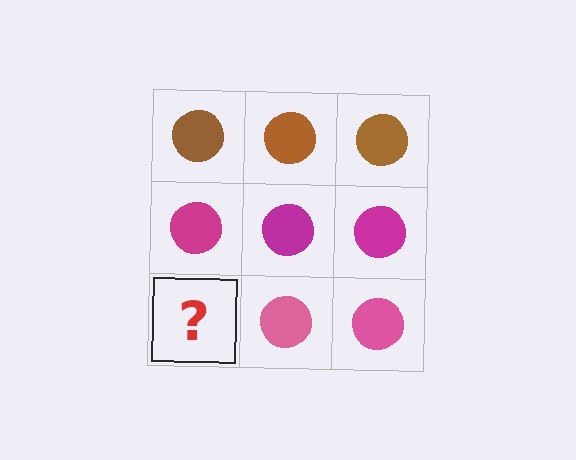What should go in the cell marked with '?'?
The missing cell should contain a pink circle.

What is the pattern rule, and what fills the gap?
The rule is that each row has a consistent color. The gap should be filled with a pink circle.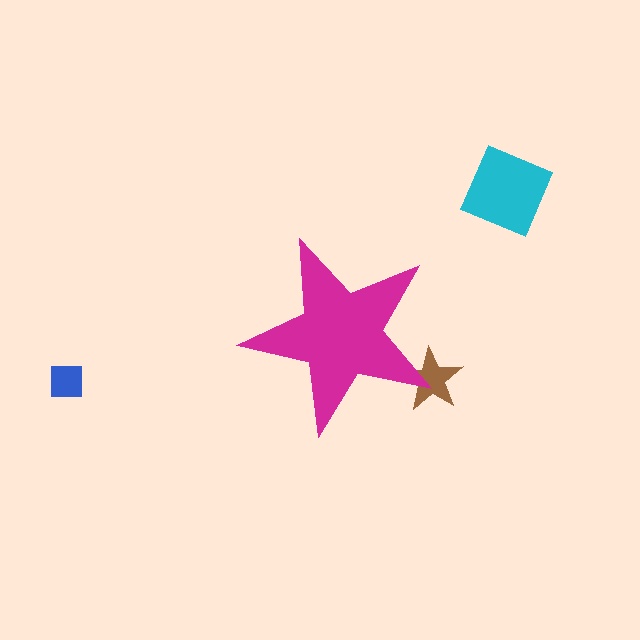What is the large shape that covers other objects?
A magenta star.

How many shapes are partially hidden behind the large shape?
1 shape is partially hidden.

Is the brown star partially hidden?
Yes, the brown star is partially hidden behind the magenta star.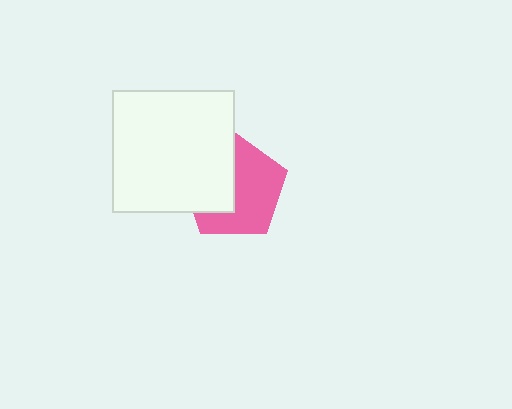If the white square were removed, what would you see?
You would see the complete pink pentagon.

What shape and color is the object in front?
The object in front is a white square.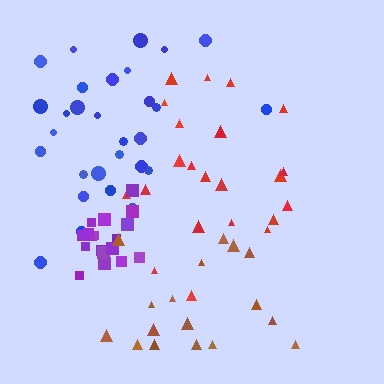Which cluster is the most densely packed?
Purple.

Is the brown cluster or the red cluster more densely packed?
Red.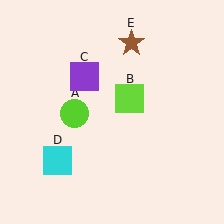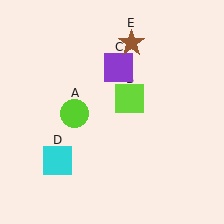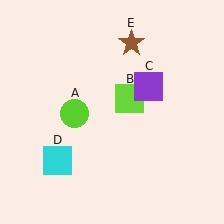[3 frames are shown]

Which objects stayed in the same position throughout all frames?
Lime circle (object A) and lime square (object B) and cyan square (object D) and brown star (object E) remained stationary.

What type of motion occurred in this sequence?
The purple square (object C) rotated clockwise around the center of the scene.